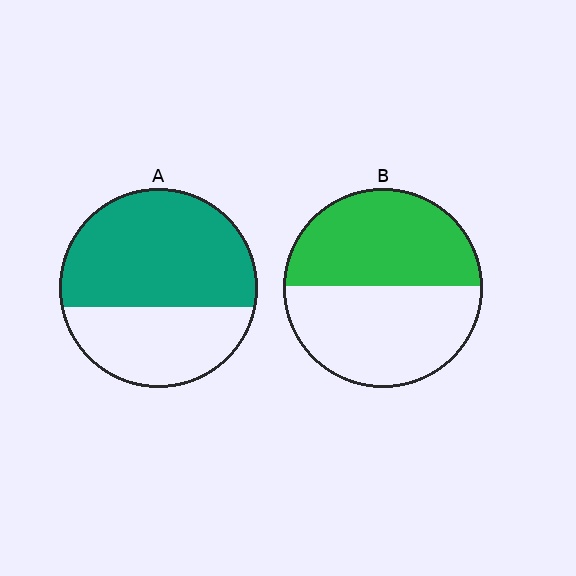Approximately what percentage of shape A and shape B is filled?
A is approximately 60% and B is approximately 50%.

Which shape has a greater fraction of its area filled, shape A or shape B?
Shape A.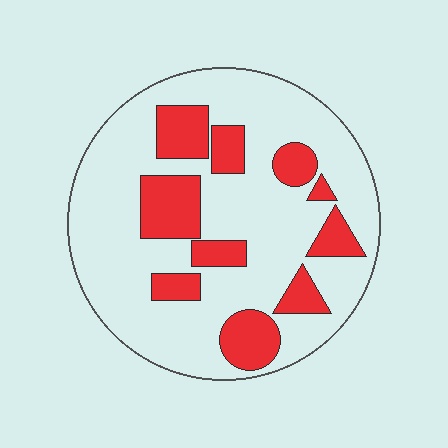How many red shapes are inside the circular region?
10.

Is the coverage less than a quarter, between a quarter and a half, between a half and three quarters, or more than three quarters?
Between a quarter and a half.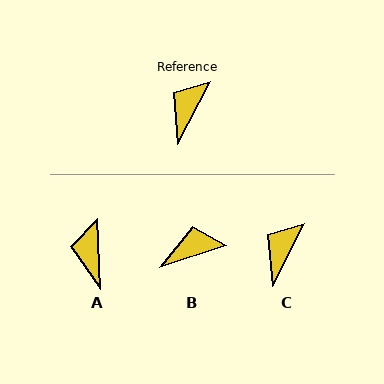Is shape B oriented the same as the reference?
No, it is off by about 44 degrees.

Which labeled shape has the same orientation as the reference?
C.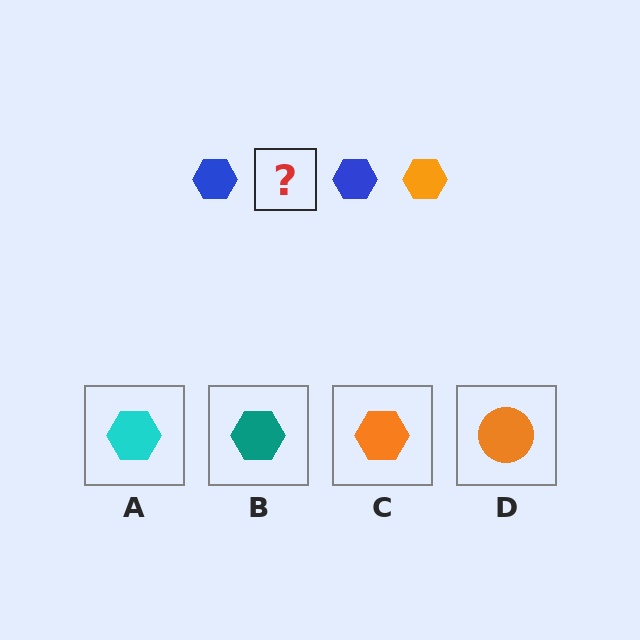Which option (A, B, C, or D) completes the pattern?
C.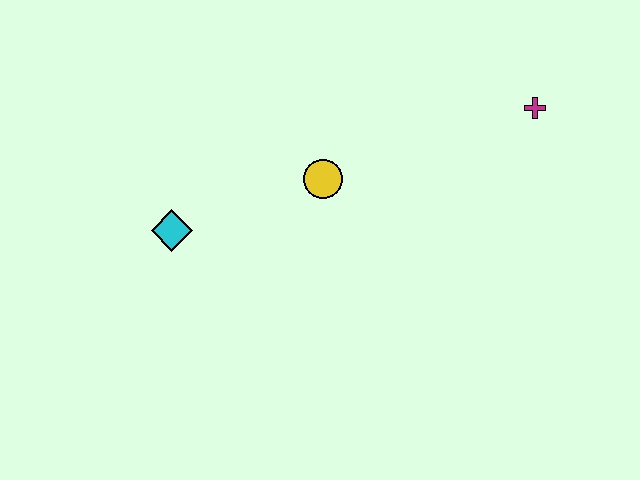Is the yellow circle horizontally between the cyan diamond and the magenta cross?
Yes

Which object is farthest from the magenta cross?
The cyan diamond is farthest from the magenta cross.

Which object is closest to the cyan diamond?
The yellow circle is closest to the cyan diamond.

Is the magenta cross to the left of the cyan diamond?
No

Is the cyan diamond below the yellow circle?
Yes